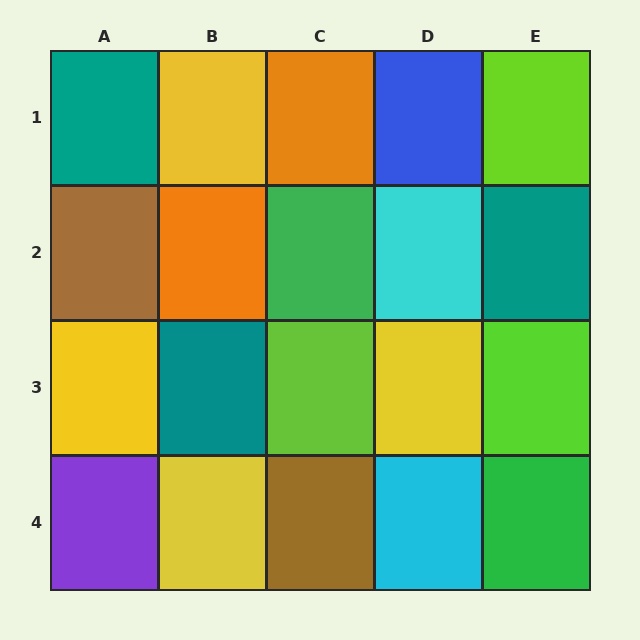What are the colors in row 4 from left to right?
Purple, yellow, brown, cyan, green.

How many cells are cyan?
2 cells are cyan.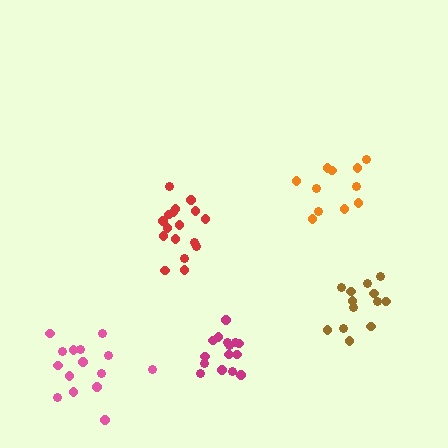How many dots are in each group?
Group 1: 15 dots, Group 2: 11 dots, Group 3: 13 dots, Group 4: 15 dots, Group 5: 17 dots (71 total).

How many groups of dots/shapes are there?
There are 5 groups.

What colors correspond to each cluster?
The clusters are colored: pink, orange, brown, magenta, red.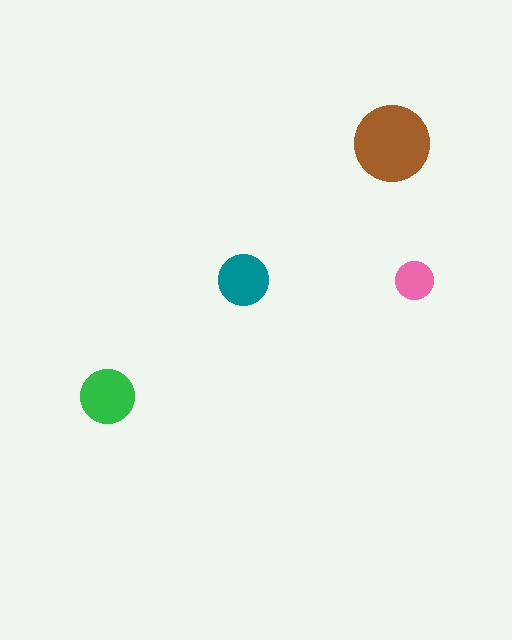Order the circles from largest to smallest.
the brown one, the green one, the teal one, the pink one.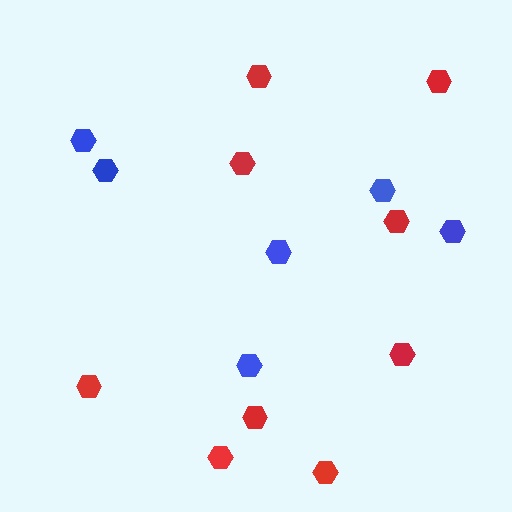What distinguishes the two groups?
There are 2 groups: one group of red hexagons (9) and one group of blue hexagons (6).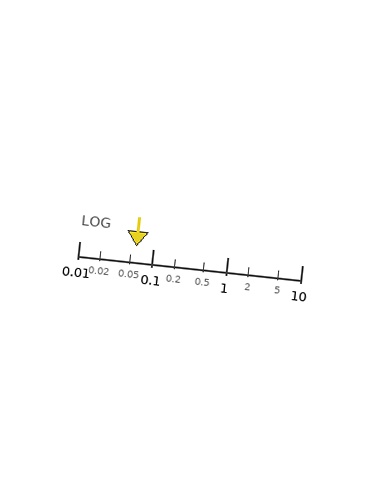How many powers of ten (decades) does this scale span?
The scale spans 3 decades, from 0.01 to 10.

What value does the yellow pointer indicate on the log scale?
The pointer indicates approximately 0.058.